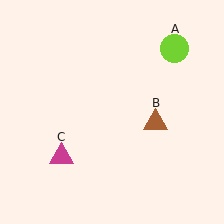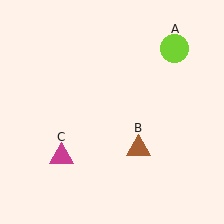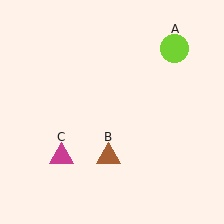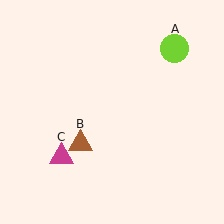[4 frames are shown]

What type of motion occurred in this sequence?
The brown triangle (object B) rotated clockwise around the center of the scene.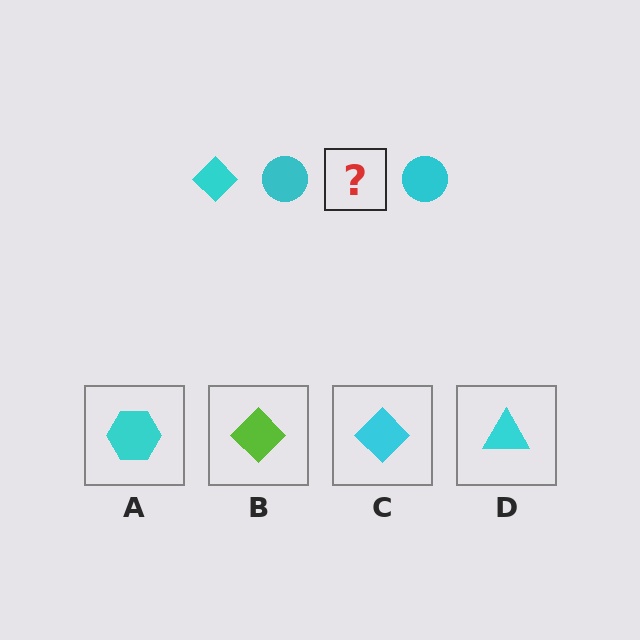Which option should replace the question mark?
Option C.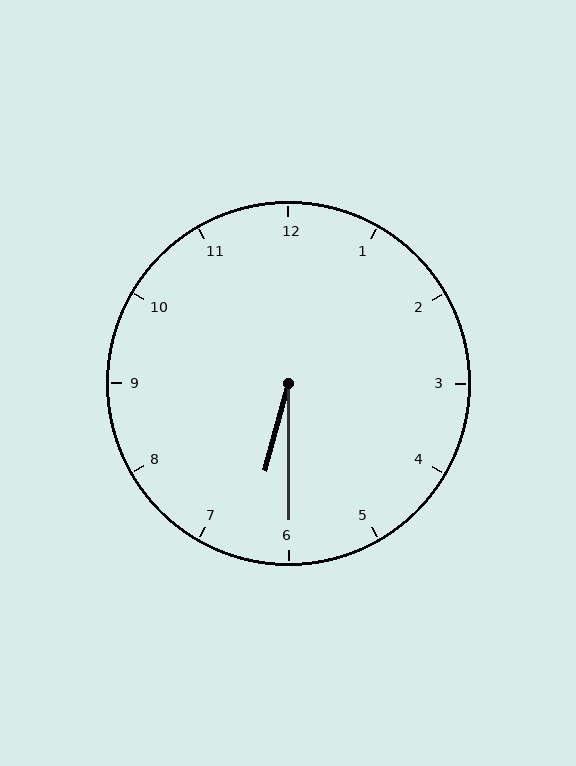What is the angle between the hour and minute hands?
Approximately 15 degrees.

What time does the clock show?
6:30.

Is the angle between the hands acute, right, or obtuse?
It is acute.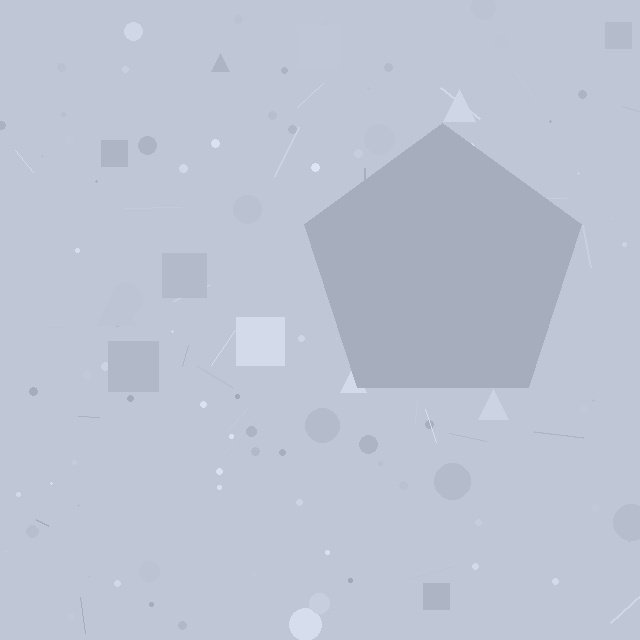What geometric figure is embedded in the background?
A pentagon is embedded in the background.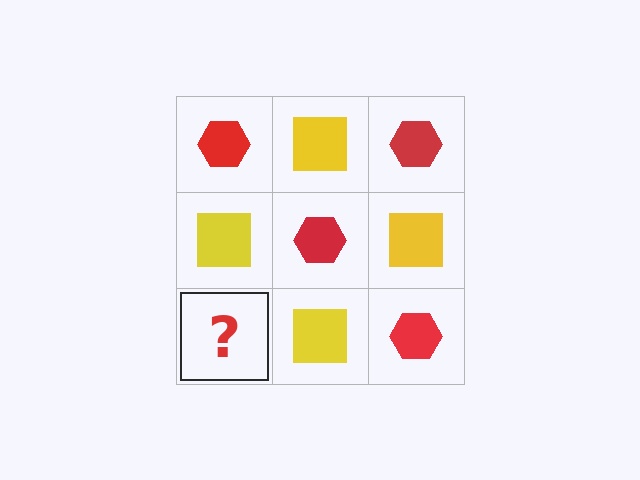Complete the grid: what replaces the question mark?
The question mark should be replaced with a red hexagon.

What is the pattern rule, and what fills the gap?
The rule is that it alternates red hexagon and yellow square in a checkerboard pattern. The gap should be filled with a red hexagon.